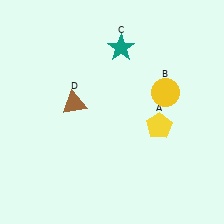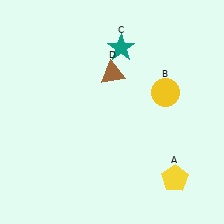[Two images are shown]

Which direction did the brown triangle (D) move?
The brown triangle (D) moved right.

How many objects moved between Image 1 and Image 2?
2 objects moved between the two images.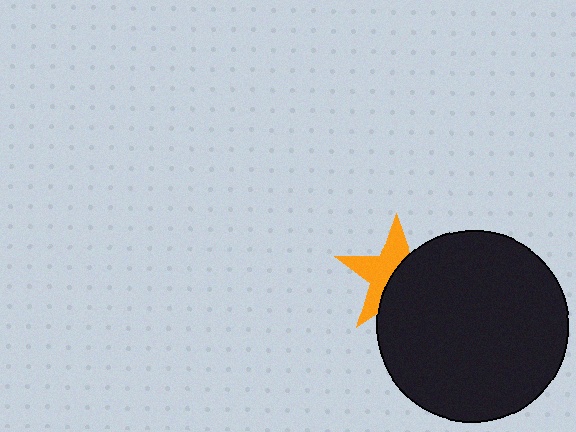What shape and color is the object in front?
The object in front is a black circle.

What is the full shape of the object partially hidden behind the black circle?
The partially hidden object is an orange star.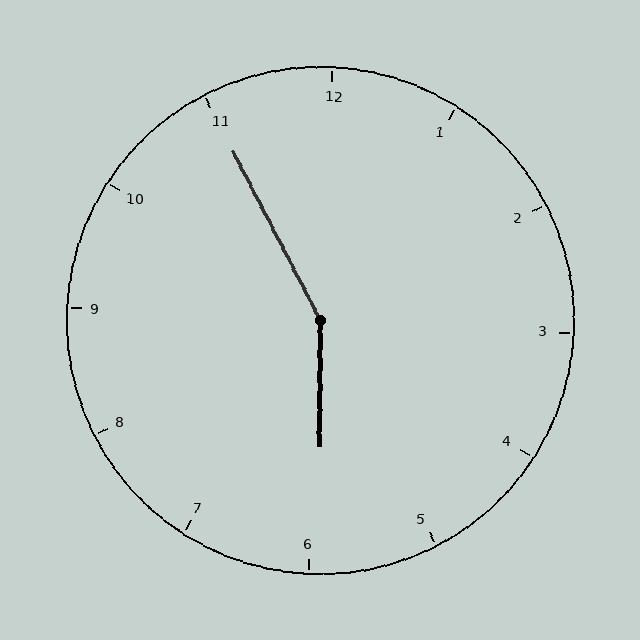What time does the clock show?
5:55.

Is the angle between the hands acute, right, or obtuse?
It is obtuse.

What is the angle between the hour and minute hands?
Approximately 152 degrees.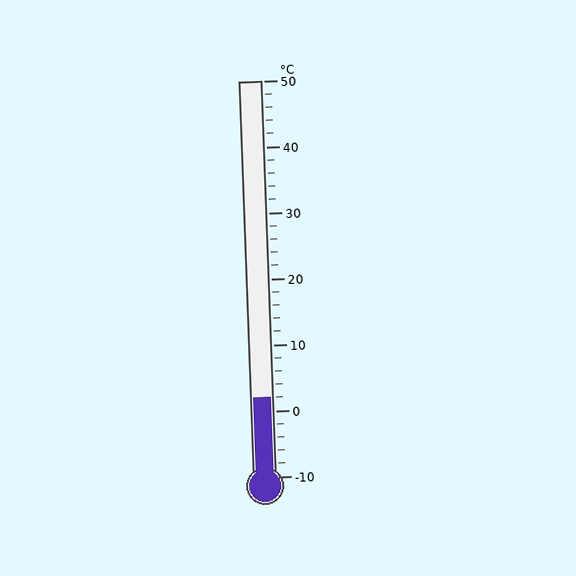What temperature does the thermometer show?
The thermometer shows approximately 2°C.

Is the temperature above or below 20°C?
The temperature is below 20°C.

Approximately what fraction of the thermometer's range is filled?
The thermometer is filled to approximately 20% of its range.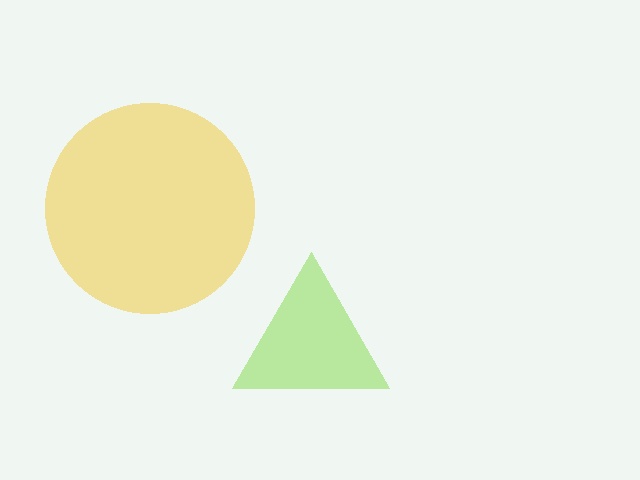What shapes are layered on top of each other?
The layered shapes are: a yellow circle, a lime triangle.